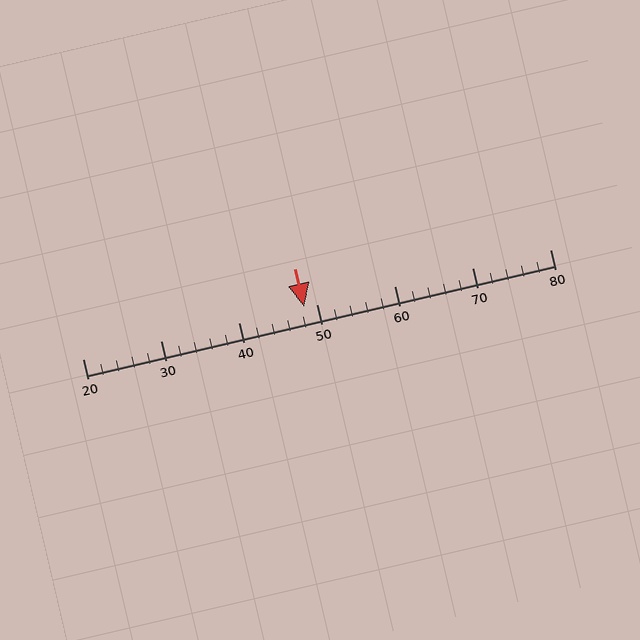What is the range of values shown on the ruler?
The ruler shows values from 20 to 80.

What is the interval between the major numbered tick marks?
The major tick marks are spaced 10 units apart.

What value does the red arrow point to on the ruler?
The red arrow points to approximately 48.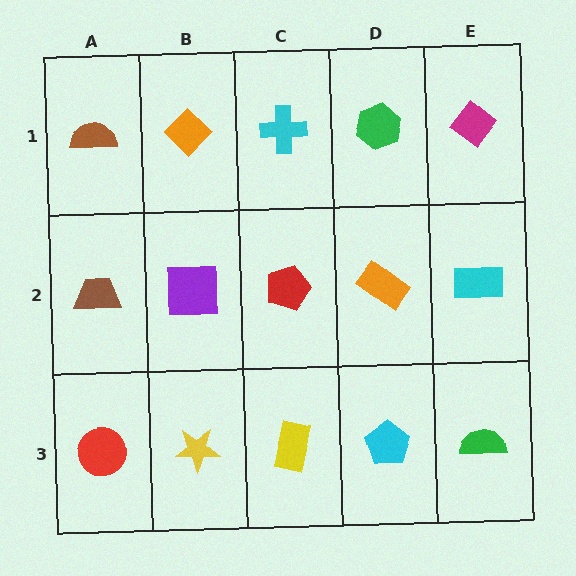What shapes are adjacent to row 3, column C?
A red pentagon (row 2, column C), a yellow star (row 3, column B), a cyan pentagon (row 3, column D).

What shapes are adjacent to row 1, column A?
A brown trapezoid (row 2, column A), an orange diamond (row 1, column B).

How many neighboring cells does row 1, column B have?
3.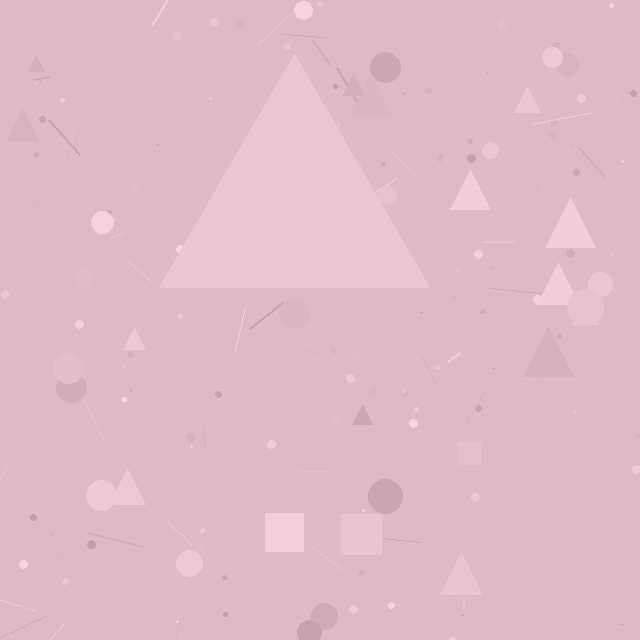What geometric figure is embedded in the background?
A triangle is embedded in the background.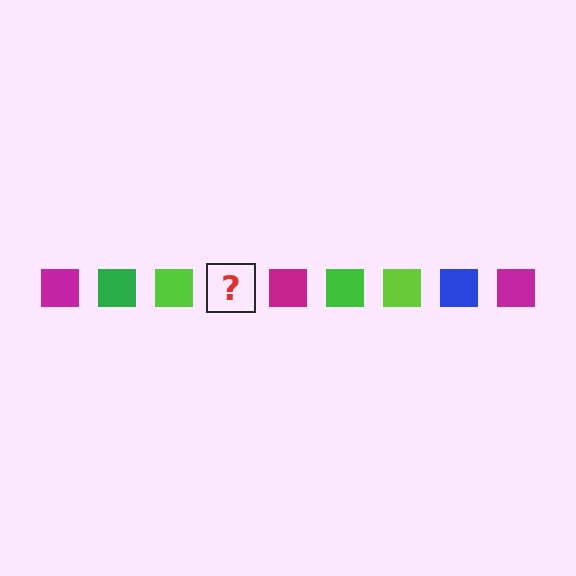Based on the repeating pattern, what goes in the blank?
The blank should be a blue square.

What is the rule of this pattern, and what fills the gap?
The rule is that the pattern cycles through magenta, green, lime, blue squares. The gap should be filled with a blue square.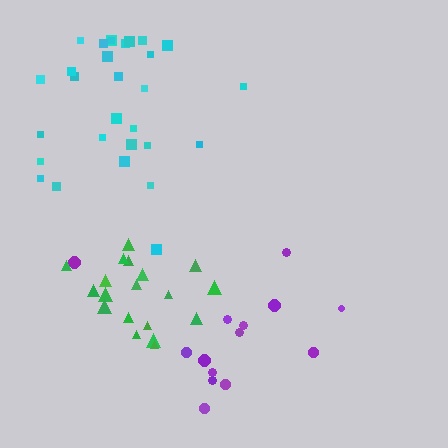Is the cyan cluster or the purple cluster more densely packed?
Cyan.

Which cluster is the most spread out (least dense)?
Purple.